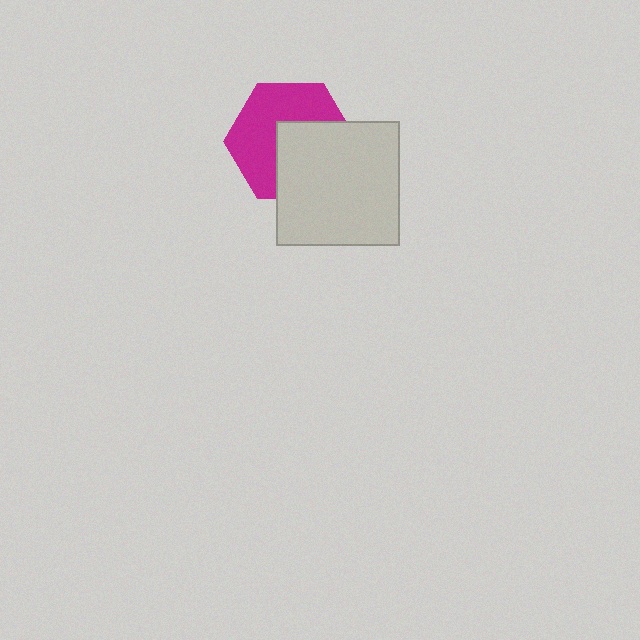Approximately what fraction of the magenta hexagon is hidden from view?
Roughly 45% of the magenta hexagon is hidden behind the light gray square.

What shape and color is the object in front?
The object in front is a light gray square.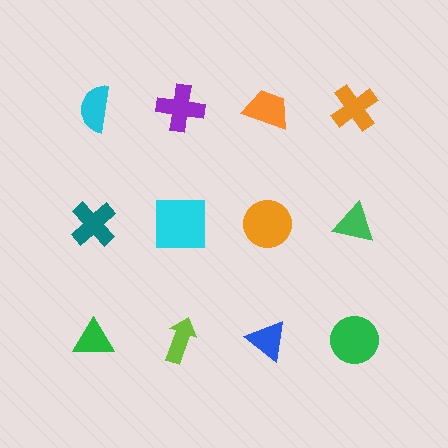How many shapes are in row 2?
4 shapes.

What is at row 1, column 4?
An orange cross.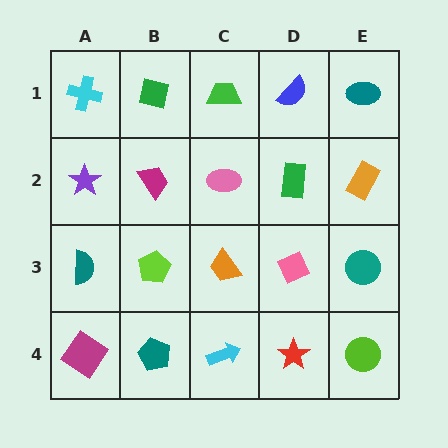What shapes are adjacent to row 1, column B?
A magenta trapezoid (row 2, column B), a cyan cross (row 1, column A), a green trapezoid (row 1, column C).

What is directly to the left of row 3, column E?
A pink diamond.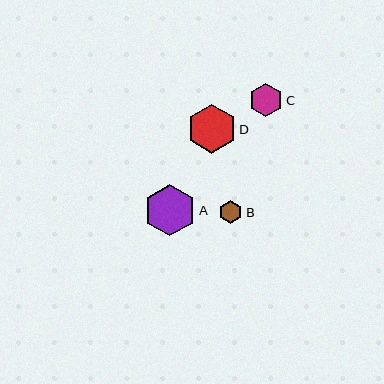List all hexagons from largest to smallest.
From largest to smallest: A, D, C, B.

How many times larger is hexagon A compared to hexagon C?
Hexagon A is approximately 1.5 times the size of hexagon C.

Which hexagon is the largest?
Hexagon A is the largest with a size of approximately 51 pixels.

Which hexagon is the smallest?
Hexagon B is the smallest with a size of approximately 23 pixels.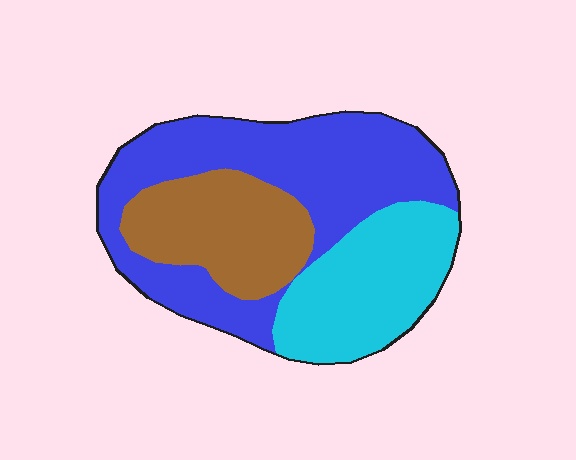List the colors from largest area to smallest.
From largest to smallest: blue, cyan, brown.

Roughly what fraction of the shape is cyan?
Cyan takes up about one quarter (1/4) of the shape.